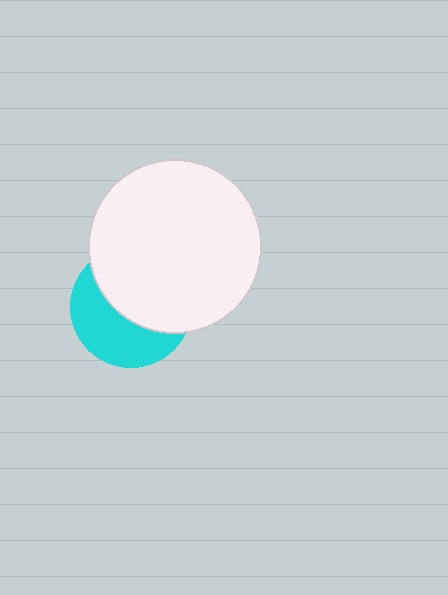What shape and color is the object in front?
The object in front is a white circle.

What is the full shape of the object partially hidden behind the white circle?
The partially hidden object is a cyan circle.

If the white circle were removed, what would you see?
You would see the complete cyan circle.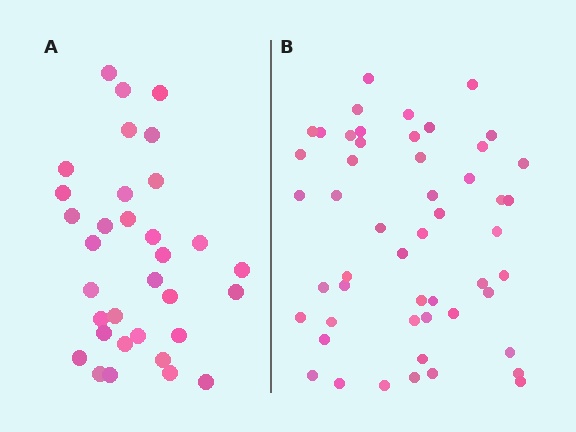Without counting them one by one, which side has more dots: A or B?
Region B (the right region) has more dots.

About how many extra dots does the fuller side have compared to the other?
Region B has approximately 20 more dots than region A.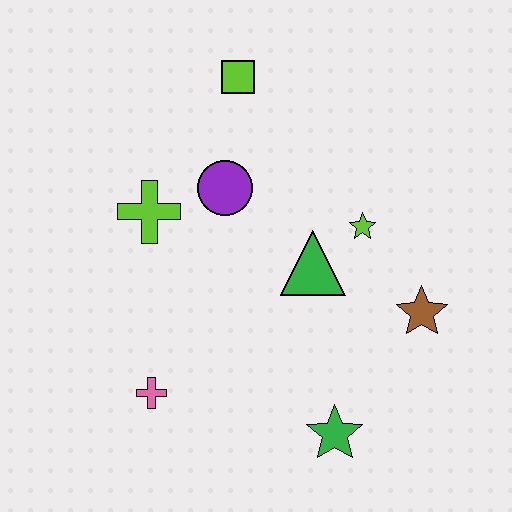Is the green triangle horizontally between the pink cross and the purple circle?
No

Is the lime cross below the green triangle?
No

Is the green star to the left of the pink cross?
No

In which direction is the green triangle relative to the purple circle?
The green triangle is to the right of the purple circle.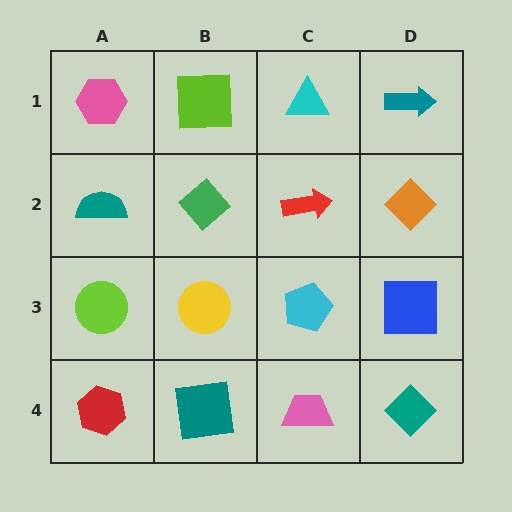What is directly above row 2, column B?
A lime square.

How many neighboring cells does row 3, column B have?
4.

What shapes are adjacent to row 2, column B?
A lime square (row 1, column B), a yellow circle (row 3, column B), a teal semicircle (row 2, column A), a red arrow (row 2, column C).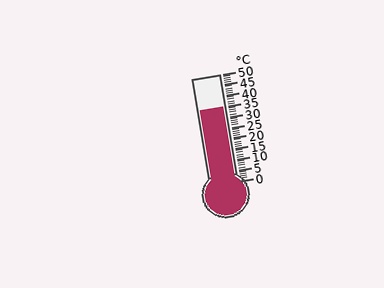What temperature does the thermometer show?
The thermometer shows approximately 35°C.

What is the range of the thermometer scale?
The thermometer scale ranges from 0°C to 50°C.